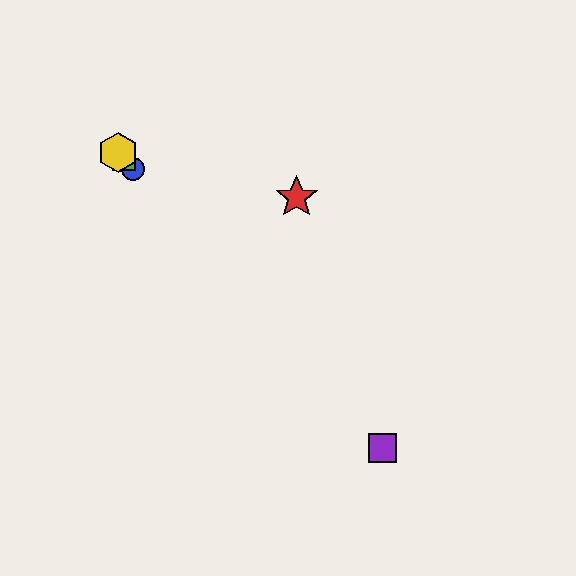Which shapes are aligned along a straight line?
The blue circle, the green square, the yellow hexagon, the purple square are aligned along a straight line.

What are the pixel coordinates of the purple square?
The purple square is at (383, 448).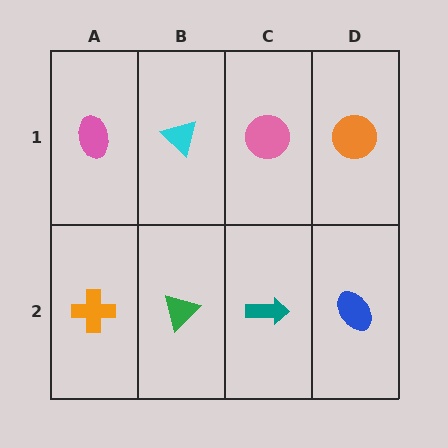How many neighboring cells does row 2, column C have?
3.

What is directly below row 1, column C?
A teal arrow.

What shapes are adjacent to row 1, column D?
A blue ellipse (row 2, column D), a pink circle (row 1, column C).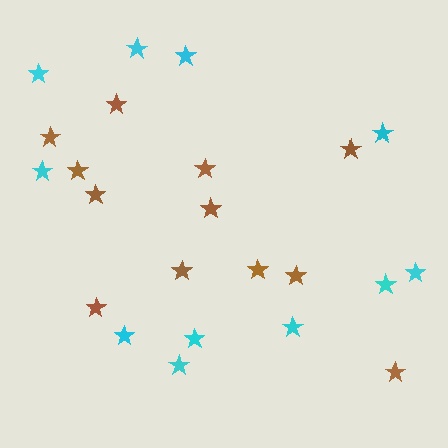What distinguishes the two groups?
There are 2 groups: one group of brown stars (12) and one group of cyan stars (11).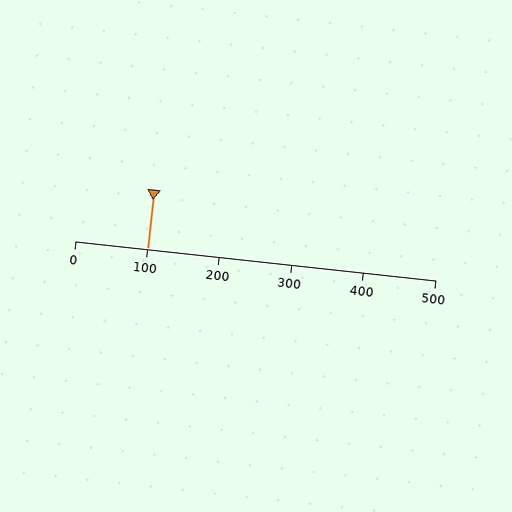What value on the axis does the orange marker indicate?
The marker indicates approximately 100.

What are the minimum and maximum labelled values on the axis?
The axis runs from 0 to 500.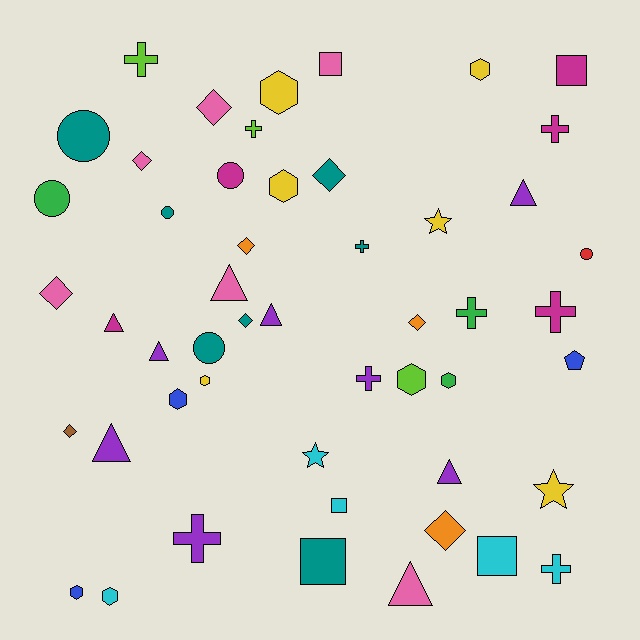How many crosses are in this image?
There are 9 crosses.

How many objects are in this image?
There are 50 objects.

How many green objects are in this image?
There are 3 green objects.